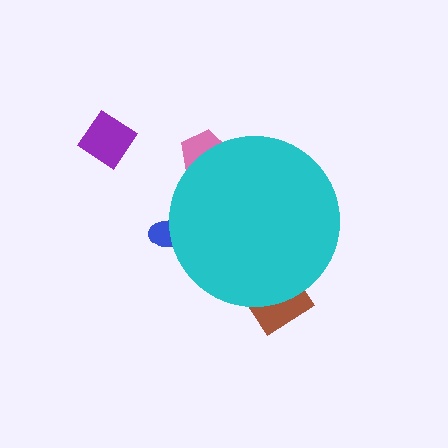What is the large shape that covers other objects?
A cyan circle.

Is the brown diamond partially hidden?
Yes, the brown diamond is partially hidden behind the cyan circle.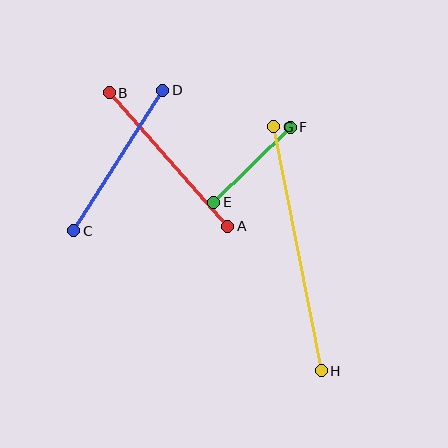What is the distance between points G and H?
The distance is approximately 248 pixels.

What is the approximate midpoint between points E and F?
The midpoint is at approximately (252, 165) pixels.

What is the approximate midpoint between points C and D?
The midpoint is at approximately (118, 160) pixels.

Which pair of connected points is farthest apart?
Points G and H are farthest apart.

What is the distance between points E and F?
The distance is approximately 107 pixels.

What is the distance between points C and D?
The distance is approximately 166 pixels.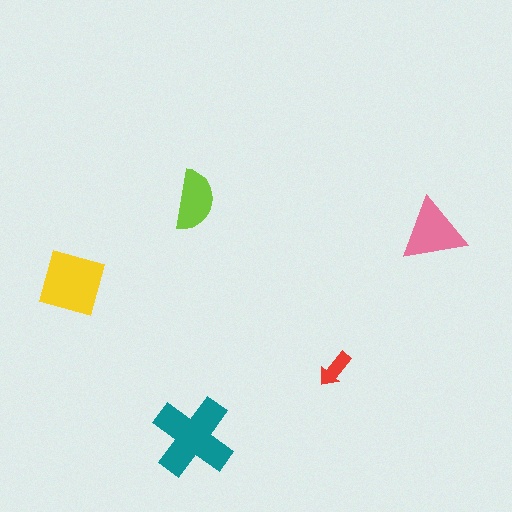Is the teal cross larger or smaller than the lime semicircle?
Larger.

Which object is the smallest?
The red arrow.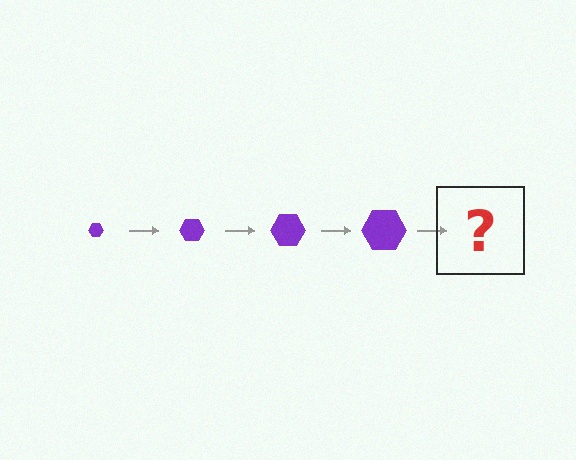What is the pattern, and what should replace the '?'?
The pattern is that the hexagon gets progressively larger each step. The '?' should be a purple hexagon, larger than the previous one.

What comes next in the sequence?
The next element should be a purple hexagon, larger than the previous one.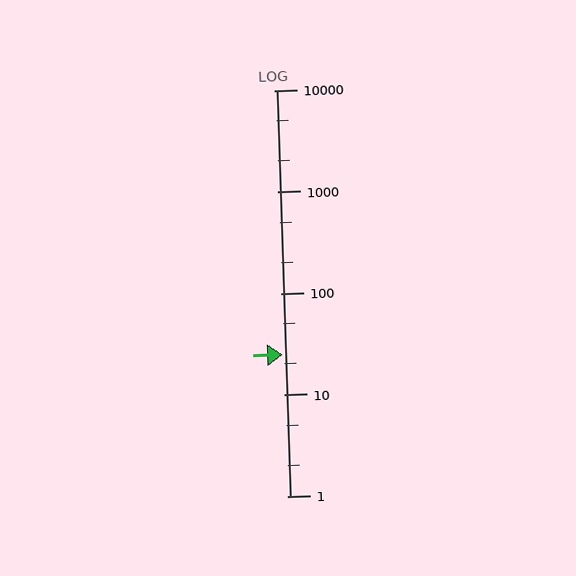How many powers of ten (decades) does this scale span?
The scale spans 4 decades, from 1 to 10000.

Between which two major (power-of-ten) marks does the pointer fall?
The pointer is between 10 and 100.